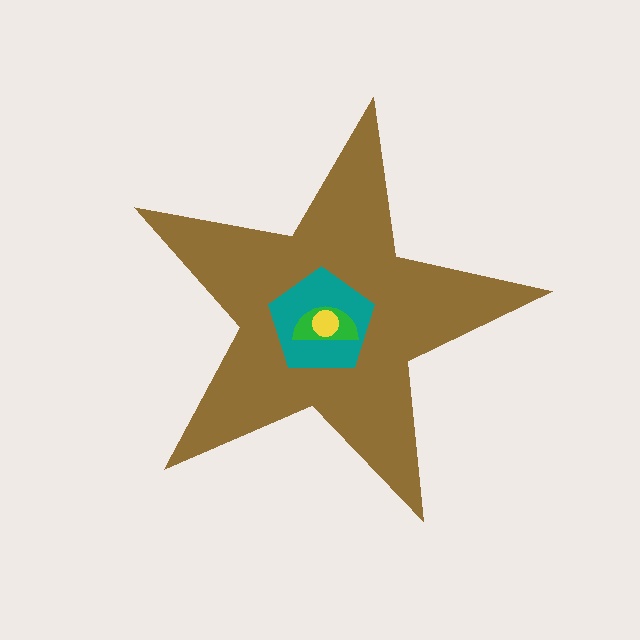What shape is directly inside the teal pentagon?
The green semicircle.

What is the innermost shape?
The yellow circle.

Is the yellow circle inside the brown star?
Yes.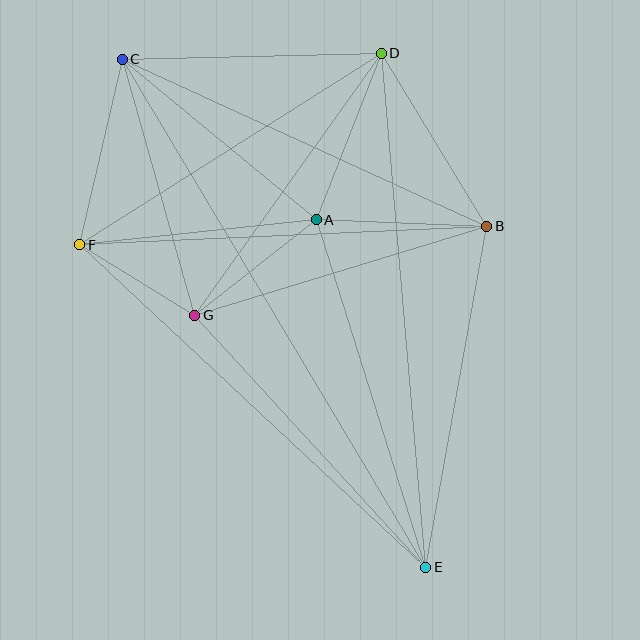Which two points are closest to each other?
Points F and G are closest to each other.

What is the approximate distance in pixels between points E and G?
The distance between E and G is approximately 342 pixels.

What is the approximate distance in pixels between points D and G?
The distance between D and G is approximately 322 pixels.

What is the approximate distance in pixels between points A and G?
The distance between A and G is approximately 155 pixels.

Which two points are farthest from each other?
Points C and E are farthest from each other.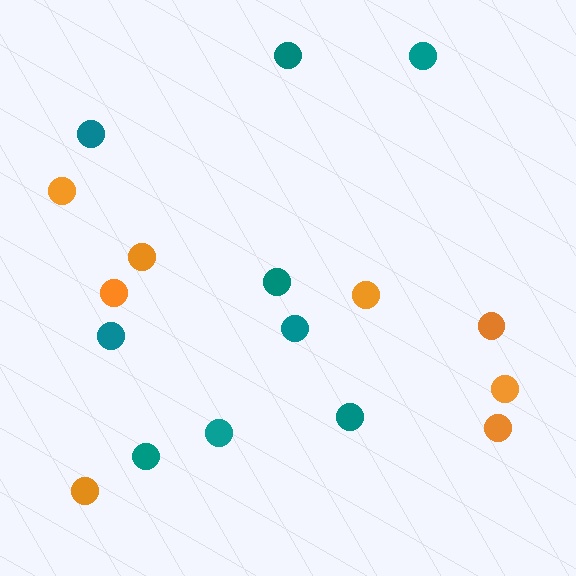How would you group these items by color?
There are 2 groups: one group of teal circles (9) and one group of orange circles (8).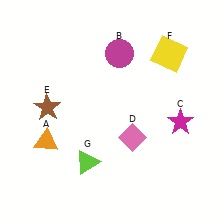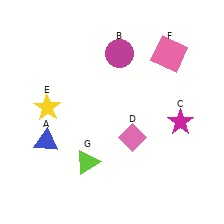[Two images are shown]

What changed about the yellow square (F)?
In Image 1, F is yellow. In Image 2, it changed to pink.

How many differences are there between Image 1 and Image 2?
There are 3 differences between the two images.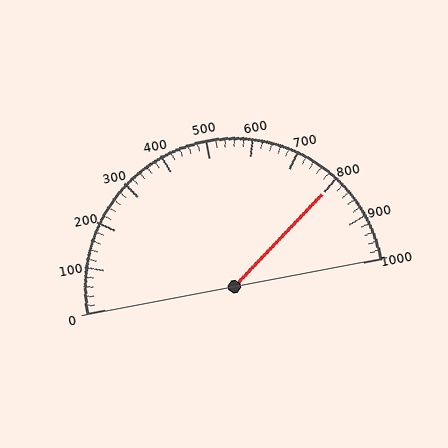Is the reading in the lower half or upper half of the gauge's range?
The reading is in the upper half of the range (0 to 1000).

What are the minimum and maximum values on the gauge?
The gauge ranges from 0 to 1000.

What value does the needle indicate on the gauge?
The needle indicates approximately 800.